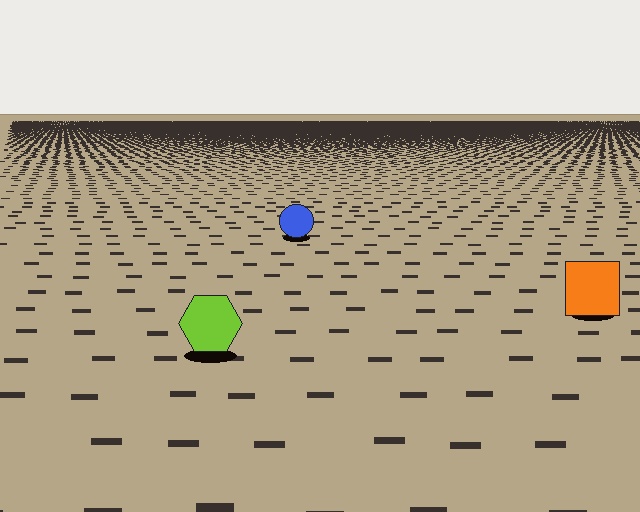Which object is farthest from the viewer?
The blue circle is farthest from the viewer. It appears smaller and the ground texture around it is denser.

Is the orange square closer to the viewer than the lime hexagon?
No. The lime hexagon is closer — you can tell from the texture gradient: the ground texture is coarser near it.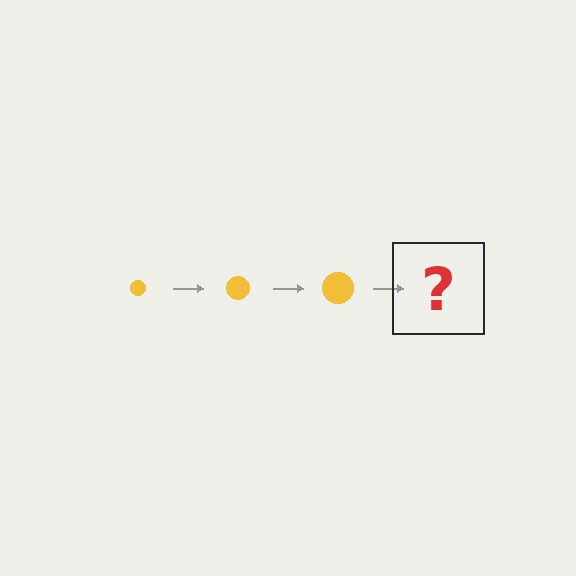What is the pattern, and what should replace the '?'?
The pattern is that the circle gets progressively larger each step. The '?' should be a yellow circle, larger than the previous one.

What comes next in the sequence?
The next element should be a yellow circle, larger than the previous one.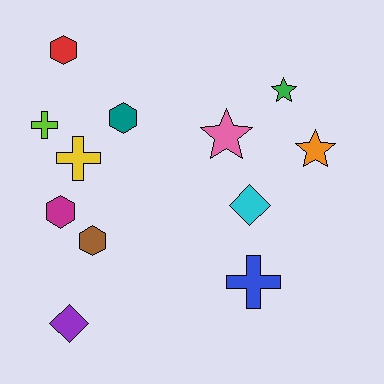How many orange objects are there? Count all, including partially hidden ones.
There is 1 orange object.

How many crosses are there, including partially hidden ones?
There are 3 crosses.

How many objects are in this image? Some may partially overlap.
There are 12 objects.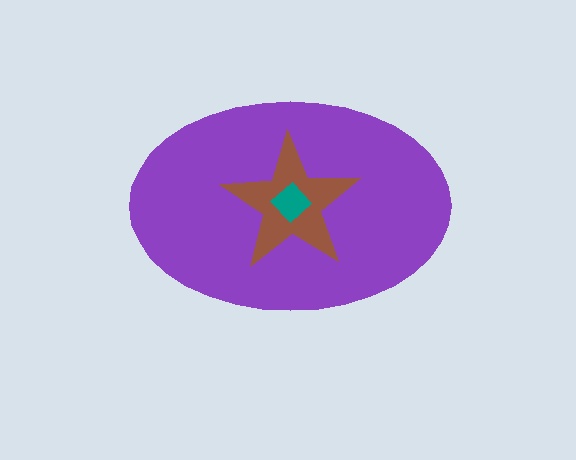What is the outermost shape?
The purple ellipse.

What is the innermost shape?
The teal diamond.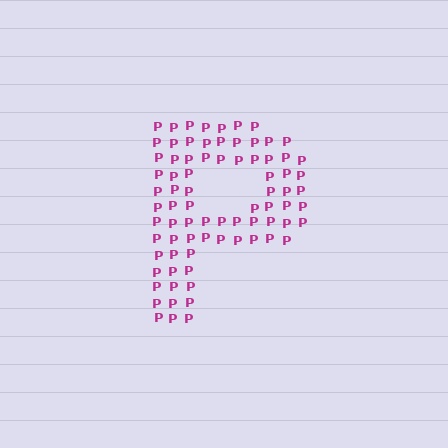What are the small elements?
The small elements are letter P's.